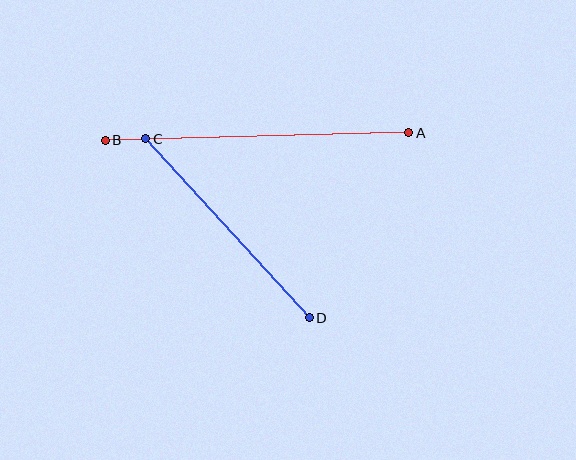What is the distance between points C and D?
The distance is approximately 242 pixels.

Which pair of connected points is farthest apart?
Points A and B are farthest apart.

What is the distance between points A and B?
The distance is approximately 304 pixels.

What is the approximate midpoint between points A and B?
The midpoint is at approximately (257, 136) pixels.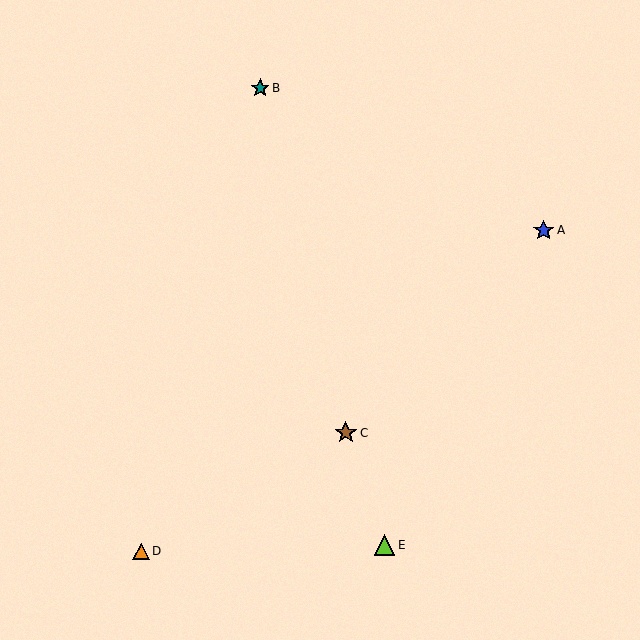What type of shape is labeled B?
Shape B is a teal star.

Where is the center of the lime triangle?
The center of the lime triangle is at (385, 545).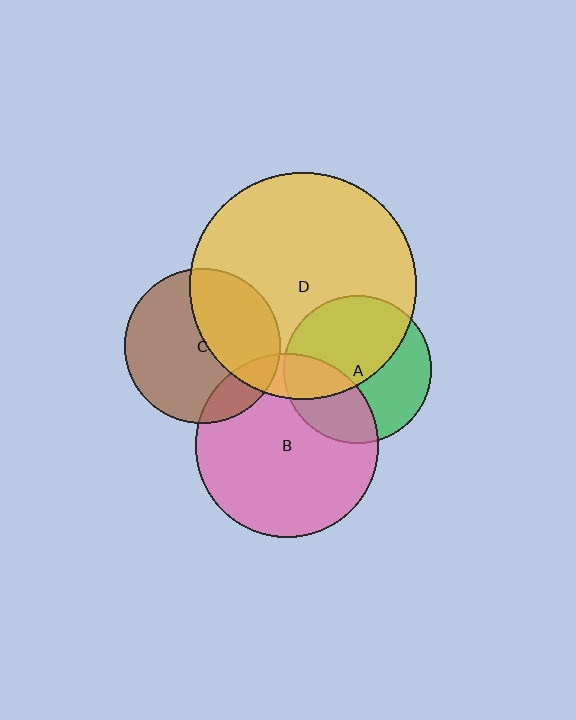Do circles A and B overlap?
Yes.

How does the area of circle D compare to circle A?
Approximately 2.4 times.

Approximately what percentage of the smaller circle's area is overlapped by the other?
Approximately 30%.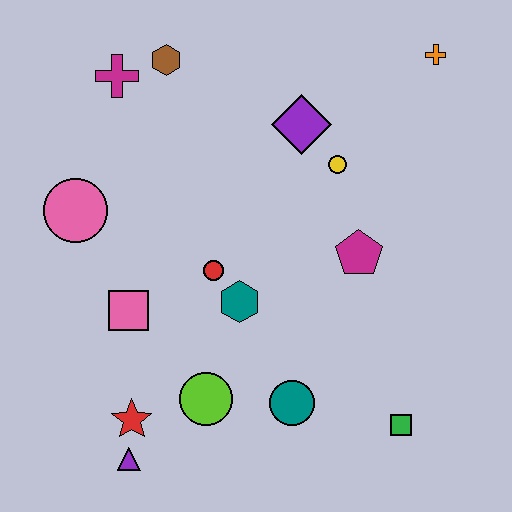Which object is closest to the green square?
The teal circle is closest to the green square.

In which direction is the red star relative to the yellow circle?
The red star is below the yellow circle.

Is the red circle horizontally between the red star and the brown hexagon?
No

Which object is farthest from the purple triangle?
The orange cross is farthest from the purple triangle.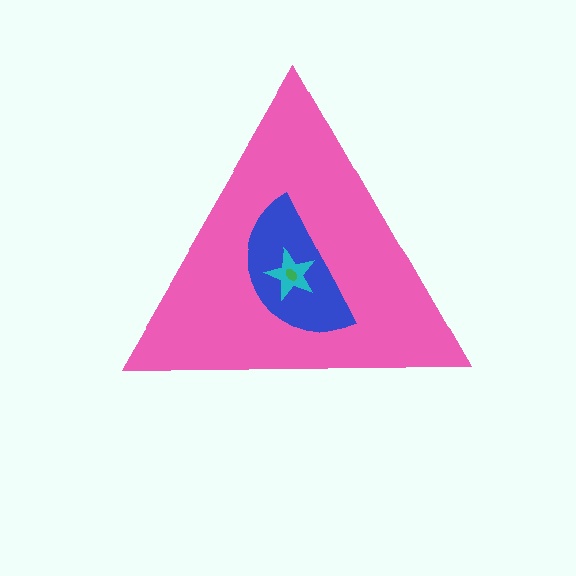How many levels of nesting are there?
4.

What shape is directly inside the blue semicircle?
The cyan star.